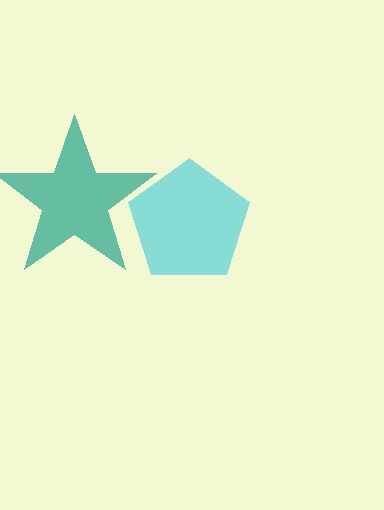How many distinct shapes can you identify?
There are 2 distinct shapes: a cyan pentagon, a teal star.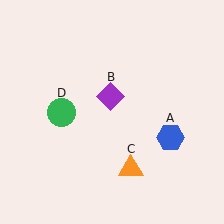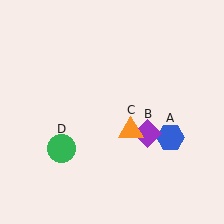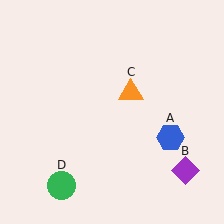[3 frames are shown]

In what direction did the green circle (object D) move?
The green circle (object D) moved down.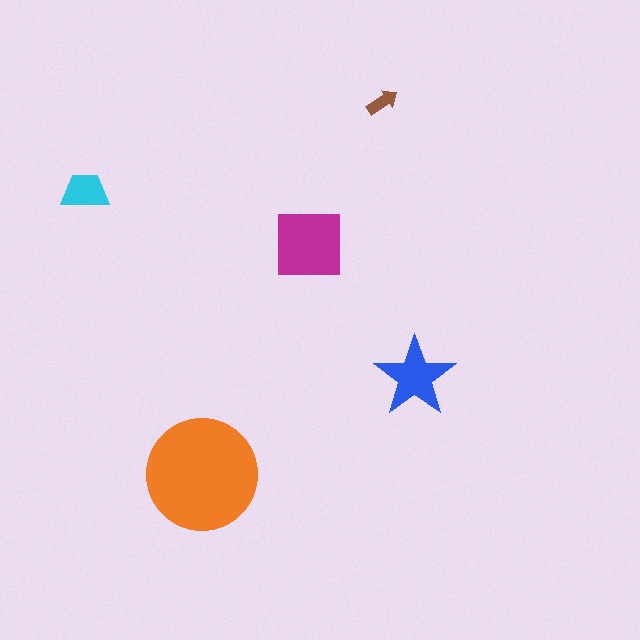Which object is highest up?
The brown arrow is topmost.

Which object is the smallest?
The brown arrow.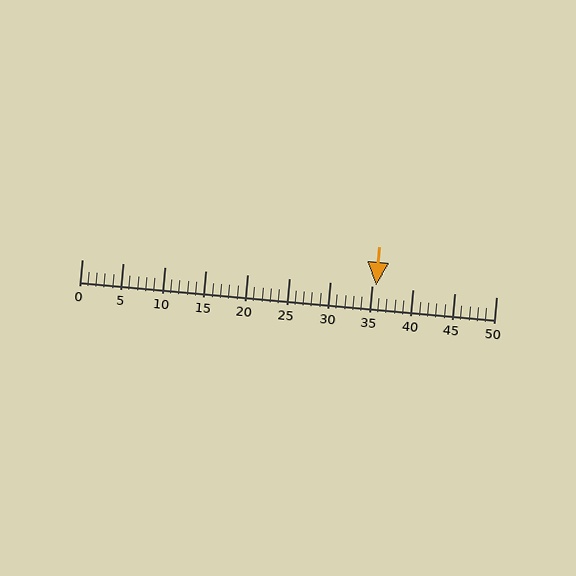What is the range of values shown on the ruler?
The ruler shows values from 0 to 50.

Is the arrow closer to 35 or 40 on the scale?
The arrow is closer to 35.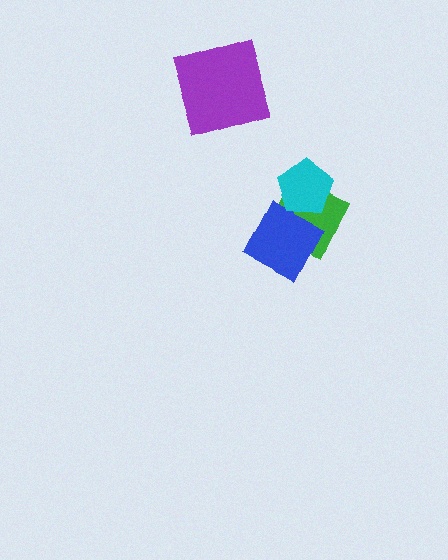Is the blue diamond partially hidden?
Yes, it is partially covered by another shape.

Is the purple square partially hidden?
No, no other shape covers it.